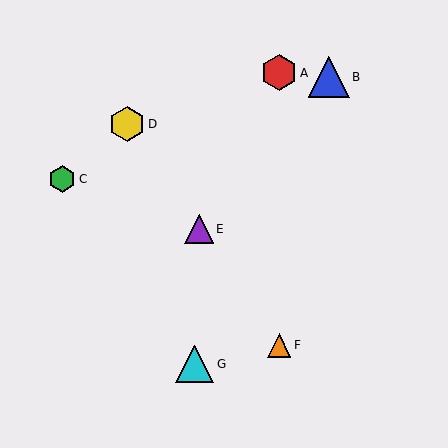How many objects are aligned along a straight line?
3 objects (D, E, F) are aligned along a straight line.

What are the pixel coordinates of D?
Object D is at (127, 124).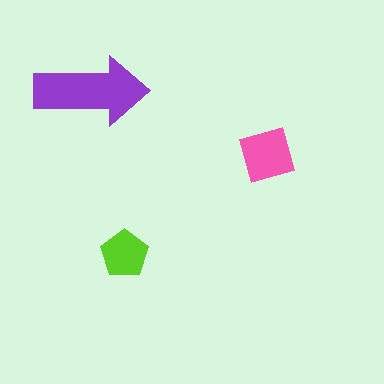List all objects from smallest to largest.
The lime pentagon, the pink diamond, the purple arrow.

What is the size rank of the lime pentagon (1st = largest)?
3rd.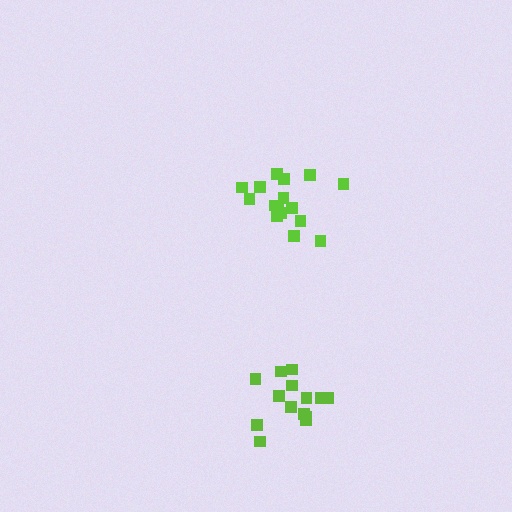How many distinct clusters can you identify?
There are 2 distinct clusters.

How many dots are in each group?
Group 1: 14 dots, Group 2: 16 dots (30 total).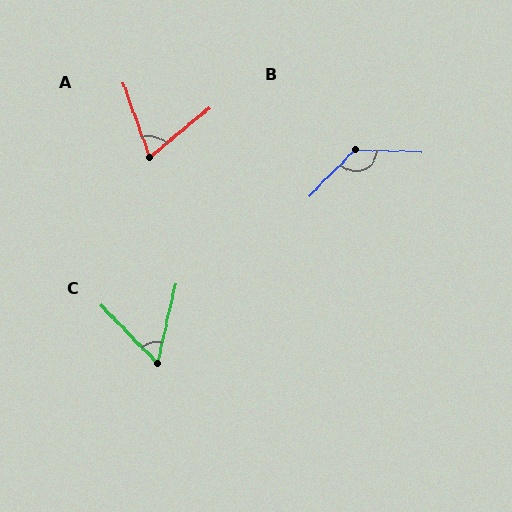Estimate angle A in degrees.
Approximately 70 degrees.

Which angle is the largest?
B, at approximately 133 degrees.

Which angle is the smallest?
C, at approximately 58 degrees.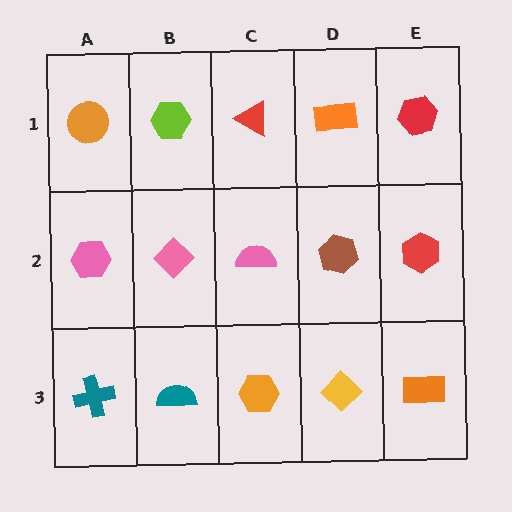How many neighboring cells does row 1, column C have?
3.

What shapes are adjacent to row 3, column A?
A pink hexagon (row 2, column A), a teal semicircle (row 3, column B).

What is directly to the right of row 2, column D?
A red hexagon.